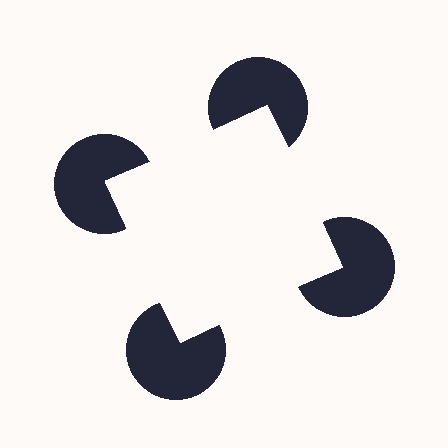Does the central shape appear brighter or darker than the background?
It typically appears slightly brighter than the background, even though no actual brightness change is drawn.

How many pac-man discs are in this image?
There are 4 — one at each vertex of the illusory square.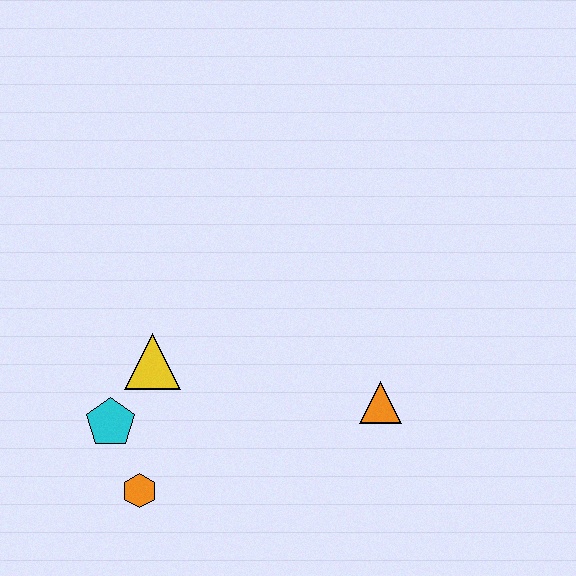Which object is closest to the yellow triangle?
The cyan pentagon is closest to the yellow triangle.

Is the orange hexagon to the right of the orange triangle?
No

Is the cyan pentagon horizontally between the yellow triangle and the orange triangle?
No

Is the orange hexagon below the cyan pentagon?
Yes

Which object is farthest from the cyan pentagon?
The orange triangle is farthest from the cyan pentagon.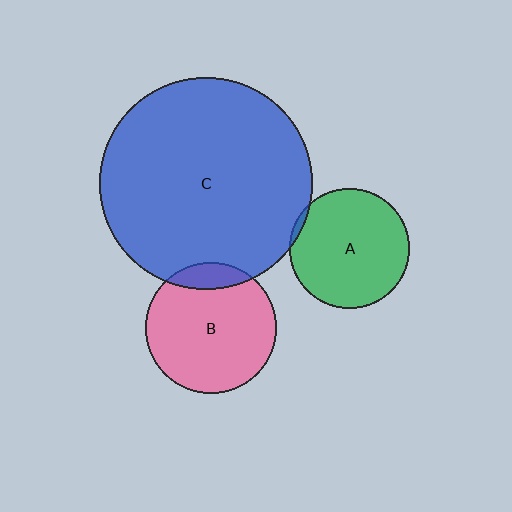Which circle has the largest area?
Circle C (blue).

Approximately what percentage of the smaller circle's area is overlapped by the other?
Approximately 5%.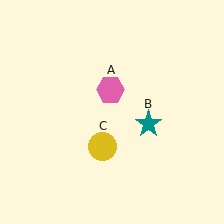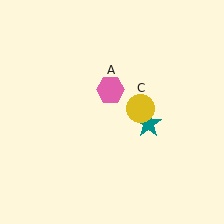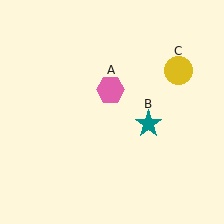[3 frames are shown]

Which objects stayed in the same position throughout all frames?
Pink hexagon (object A) and teal star (object B) remained stationary.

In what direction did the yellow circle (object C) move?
The yellow circle (object C) moved up and to the right.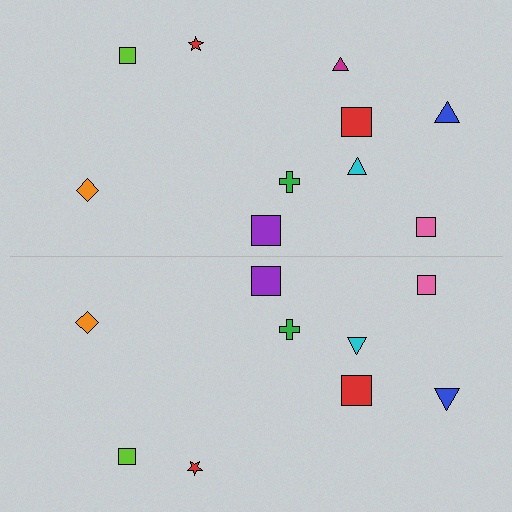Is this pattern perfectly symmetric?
No, the pattern is not perfectly symmetric. A magenta triangle is missing from the bottom side.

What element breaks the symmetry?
A magenta triangle is missing from the bottom side.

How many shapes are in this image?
There are 19 shapes in this image.